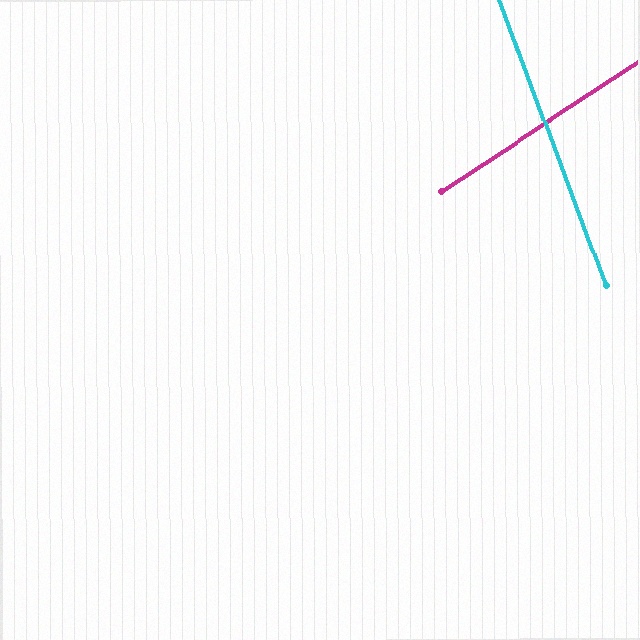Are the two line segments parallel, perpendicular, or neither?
Neither parallel nor perpendicular — they differ by about 77°.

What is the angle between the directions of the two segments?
Approximately 77 degrees.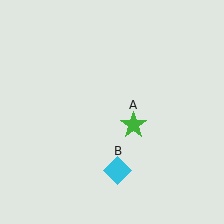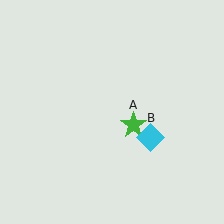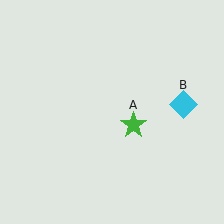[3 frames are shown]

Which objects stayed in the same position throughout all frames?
Green star (object A) remained stationary.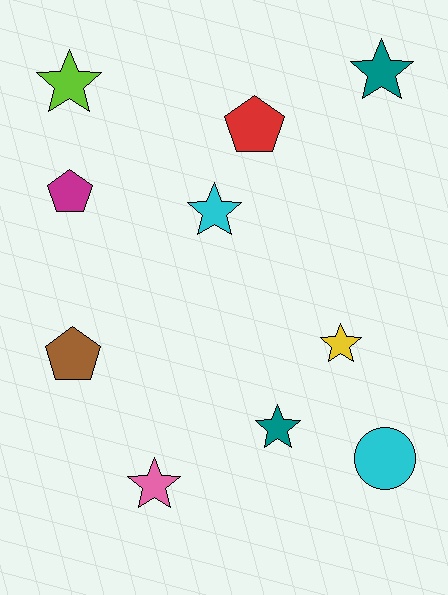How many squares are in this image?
There are no squares.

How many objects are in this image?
There are 10 objects.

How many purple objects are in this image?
There are no purple objects.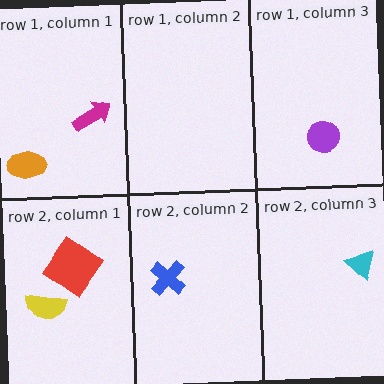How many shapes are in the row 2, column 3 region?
1.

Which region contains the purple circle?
The row 1, column 3 region.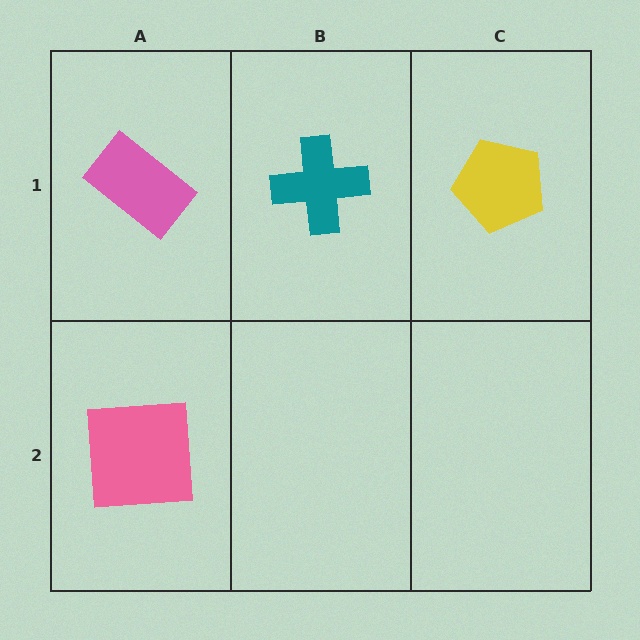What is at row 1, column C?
A yellow pentagon.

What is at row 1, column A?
A pink rectangle.